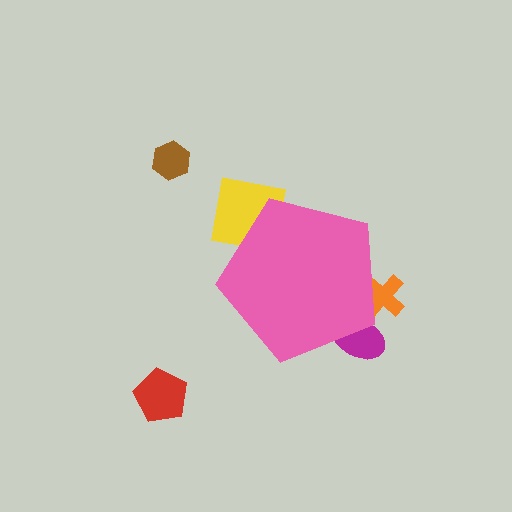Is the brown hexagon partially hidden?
No, the brown hexagon is fully visible.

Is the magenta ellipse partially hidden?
Yes, the magenta ellipse is partially hidden behind the pink pentagon.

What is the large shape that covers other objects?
A pink pentagon.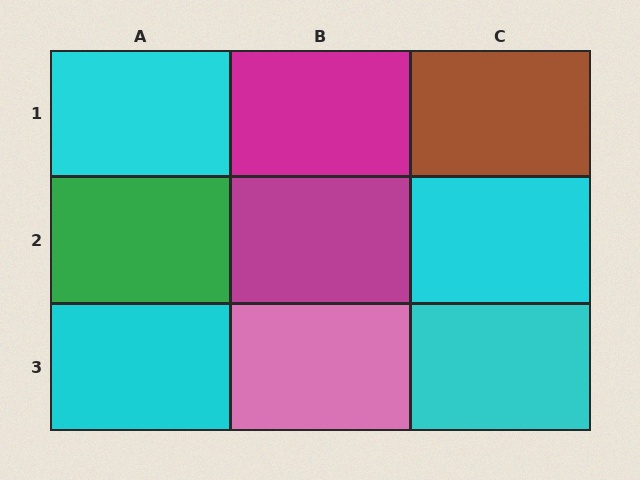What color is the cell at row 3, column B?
Pink.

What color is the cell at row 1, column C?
Brown.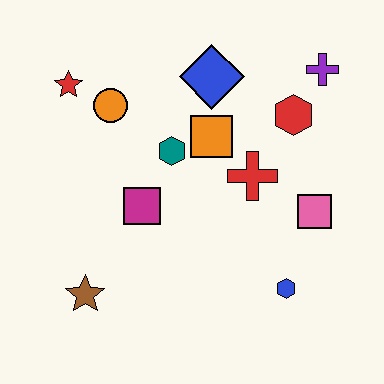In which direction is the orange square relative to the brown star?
The orange square is above the brown star.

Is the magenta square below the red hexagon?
Yes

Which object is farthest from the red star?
The blue hexagon is farthest from the red star.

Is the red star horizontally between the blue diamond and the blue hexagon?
No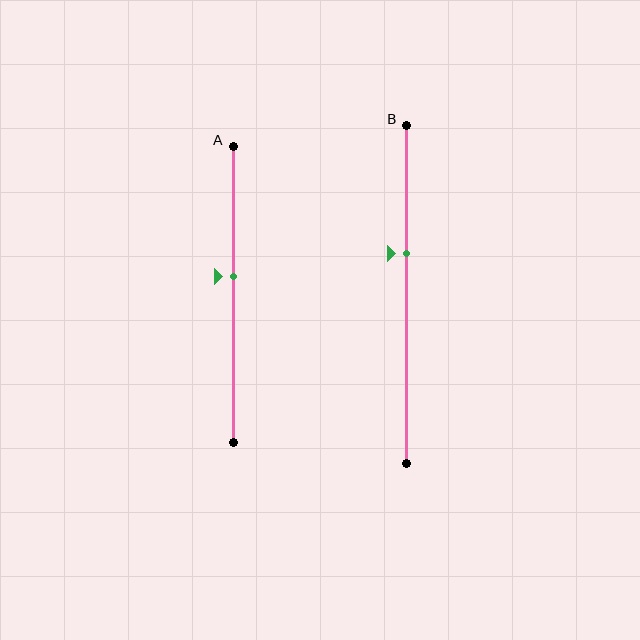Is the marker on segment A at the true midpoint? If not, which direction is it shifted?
No, the marker on segment A is shifted upward by about 6% of the segment length.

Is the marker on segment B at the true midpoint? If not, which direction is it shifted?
No, the marker on segment B is shifted upward by about 12% of the segment length.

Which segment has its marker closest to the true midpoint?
Segment A has its marker closest to the true midpoint.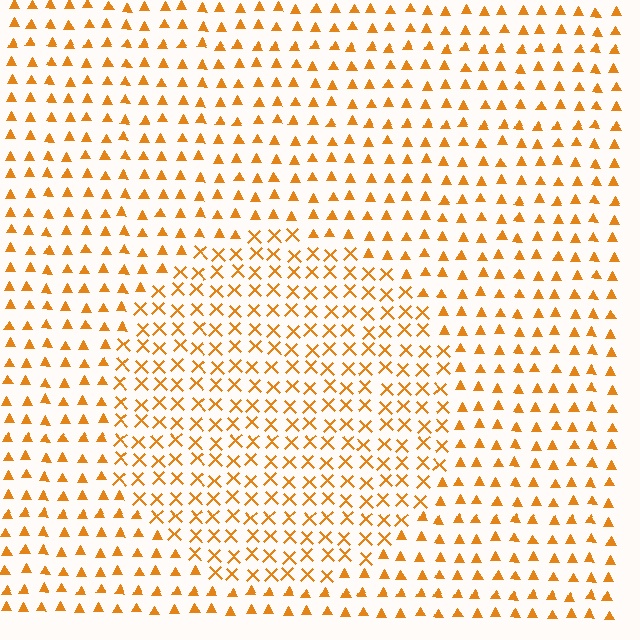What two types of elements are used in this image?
The image uses X marks inside the circle region and triangles outside it.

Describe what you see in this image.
The image is filled with small orange elements arranged in a uniform grid. A circle-shaped region contains X marks, while the surrounding area contains triangles. The boundary is defined purely by the change in element shape.